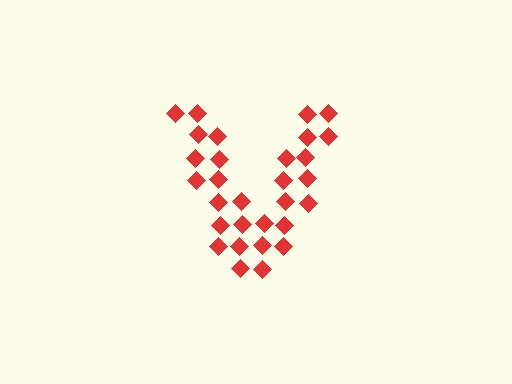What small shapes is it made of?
It is made of small diamonds.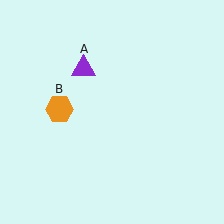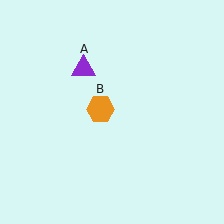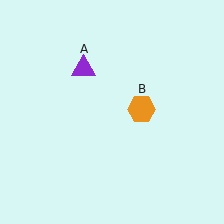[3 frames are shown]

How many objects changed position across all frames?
1 object changed position: orange hexagon (object B).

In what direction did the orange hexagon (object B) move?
The orange hexagon (object B) moved right.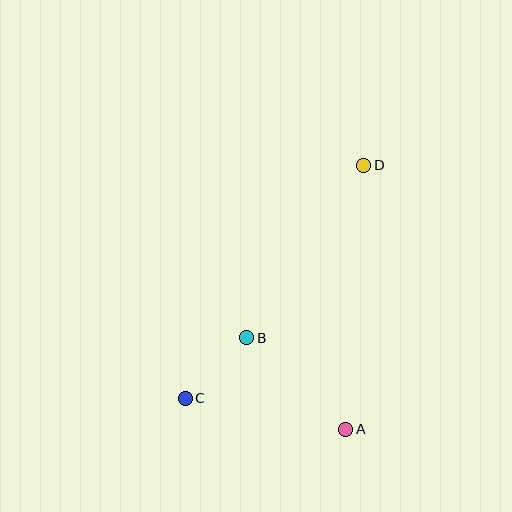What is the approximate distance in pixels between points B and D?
The distance between B and D is approximately 208 pixels.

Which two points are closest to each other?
Points B and C are closest to each other.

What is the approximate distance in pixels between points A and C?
The distance between A and C is approximately 163 pixels.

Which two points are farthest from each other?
Points C and D are farthest from each other.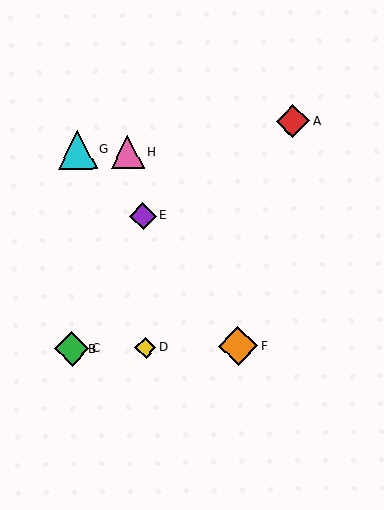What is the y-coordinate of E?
Object E is at y≈216.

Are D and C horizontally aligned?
Yes, both are at y≈347.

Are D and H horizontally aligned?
No, D is at y≈347 and H is at y≈152.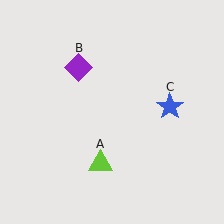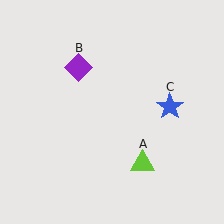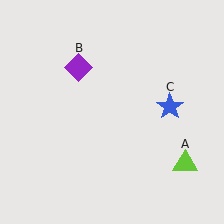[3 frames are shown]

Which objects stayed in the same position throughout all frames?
Purple diamond (object B) and blue star (object C) remained stationary.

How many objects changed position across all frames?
1 object changed position: lime triangle (object A).